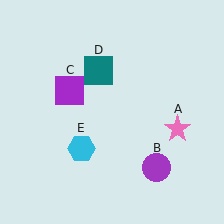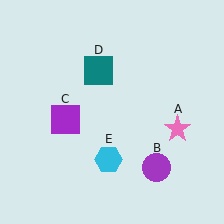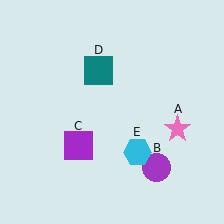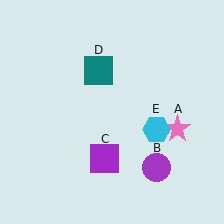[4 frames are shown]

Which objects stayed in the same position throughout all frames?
Pink star (object A) and purple circle (object B) and teal square (object D) remained stationary.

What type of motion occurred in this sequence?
The purple square (object C), cyan hexagon (object E) rotated counterclockwise around the center of the scene.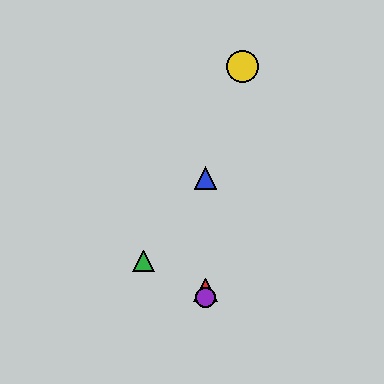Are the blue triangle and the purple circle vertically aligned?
Yes, both are at x≈206.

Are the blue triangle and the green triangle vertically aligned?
No, the blue triangle is at x≈206 and the green triangle is at x≈143.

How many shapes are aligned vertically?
3 shapes (the red triangle, the blue triangle, the purple circle) are aligned vertically.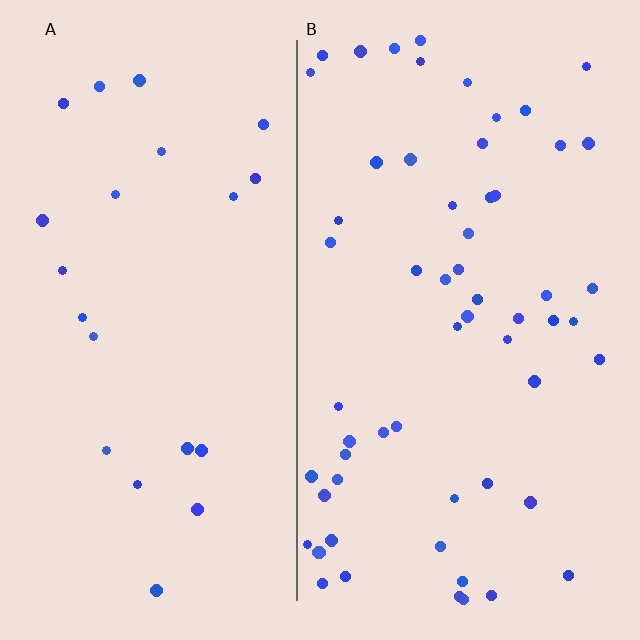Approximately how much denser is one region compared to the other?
Approximately 2.8× — region B over region A.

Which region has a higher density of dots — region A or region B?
B (the right).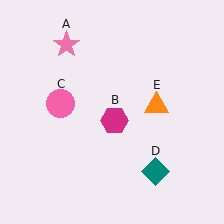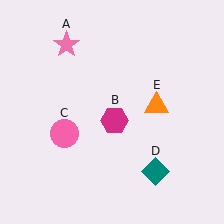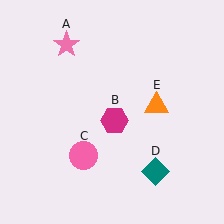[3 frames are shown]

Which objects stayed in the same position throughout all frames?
Pink star (object A) and magenta hexagon (object B) and teal diamond (object D) and orange triangle (object E) remained stationary.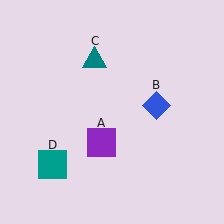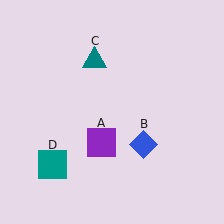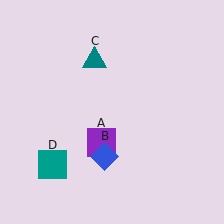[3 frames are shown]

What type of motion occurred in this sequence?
The blue diamond (object B) rotated clockwise around the center of the scene.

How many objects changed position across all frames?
1 object changed position: blue diamond (object B).